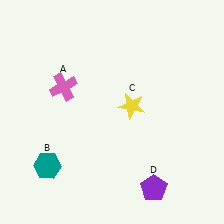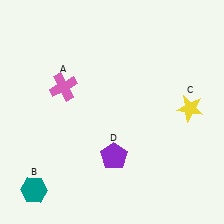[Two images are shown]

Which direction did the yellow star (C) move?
The yellow star (C) moved right.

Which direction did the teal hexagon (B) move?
The teal hexagon (B) moved down.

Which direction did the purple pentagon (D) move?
The purple pentagon (D) moved left.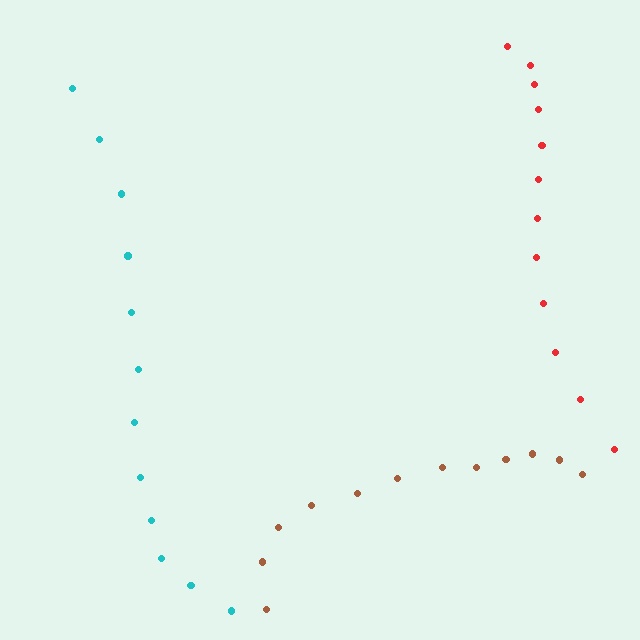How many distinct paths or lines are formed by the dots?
There are 3 distinct paths.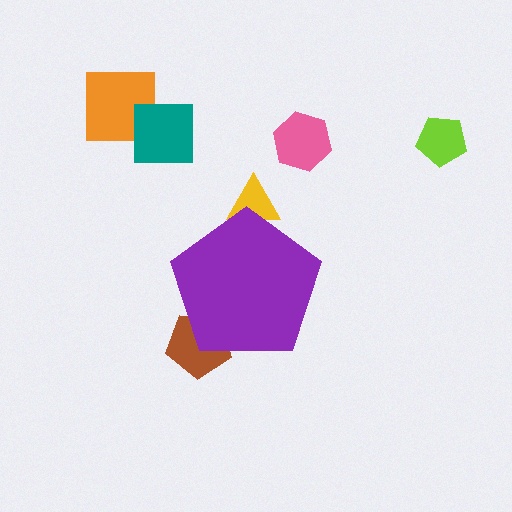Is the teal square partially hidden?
No, the teal square is fully visible.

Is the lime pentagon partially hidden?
No, the lime pentagon is fully visible.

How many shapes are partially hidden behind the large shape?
2 shapes are partially hidden.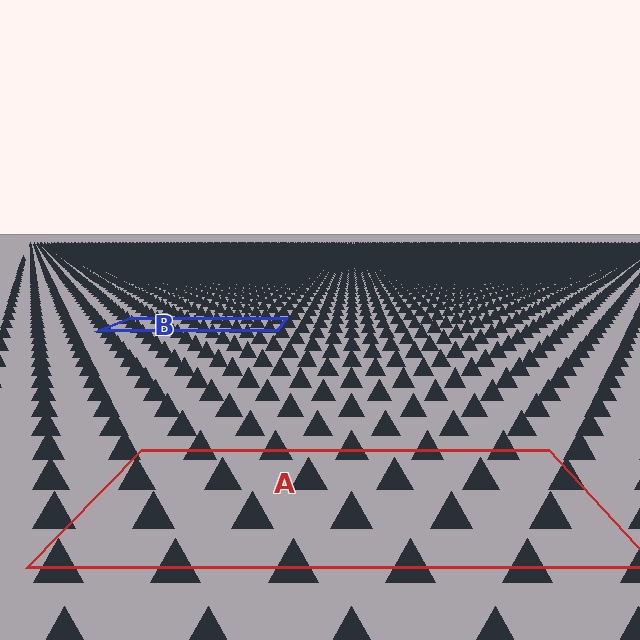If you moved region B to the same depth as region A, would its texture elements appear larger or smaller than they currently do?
They would appear larger. At a closer depth, the same texture elements are projected at a bigger on-screen size.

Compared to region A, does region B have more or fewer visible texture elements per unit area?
Region B has more texture elements per unit area — they are packed more densely because it is farther away.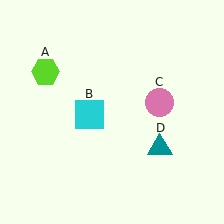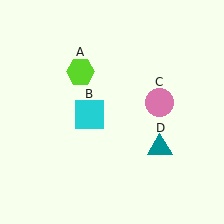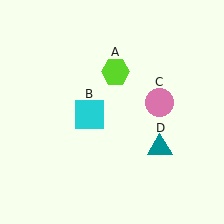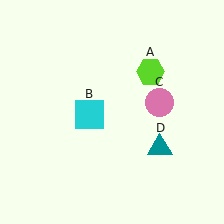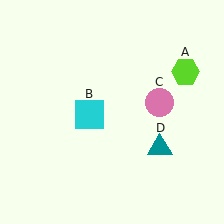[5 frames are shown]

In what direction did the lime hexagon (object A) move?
The lime hexagon (object A) moved right.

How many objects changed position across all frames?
1 object changed position: lime hexagon (object A).